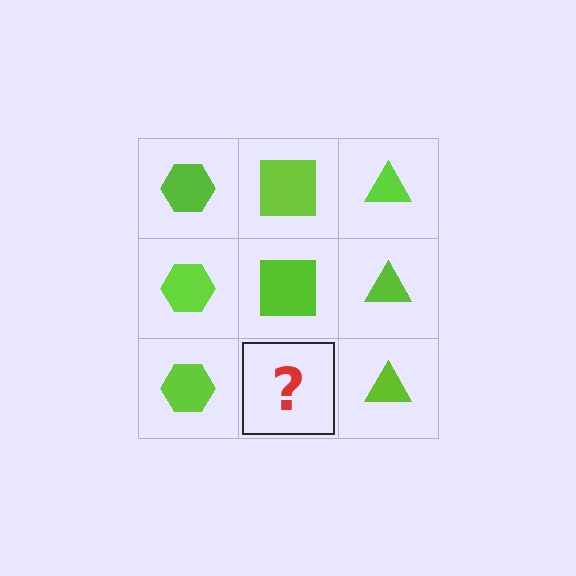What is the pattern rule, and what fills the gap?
The rule is that each column has a consistent shape. The gap should be filled with a lime square.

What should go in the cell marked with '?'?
The missing cell should contain a lime square.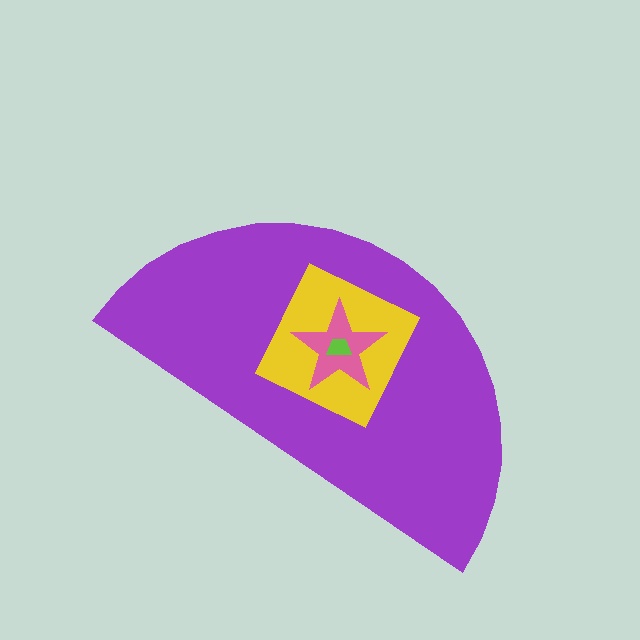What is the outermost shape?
The purple semicircle.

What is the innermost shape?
The lime trapezoid.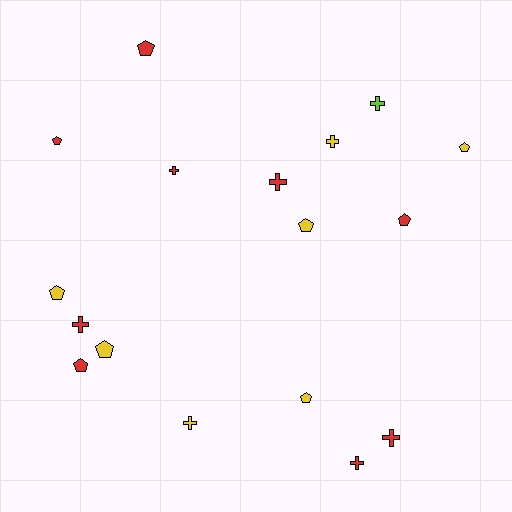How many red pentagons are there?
There are 4 red pentagons.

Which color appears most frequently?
Red, with 9 objects.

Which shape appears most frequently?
Pentagon, with 9 objects.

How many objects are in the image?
There are 17 objects.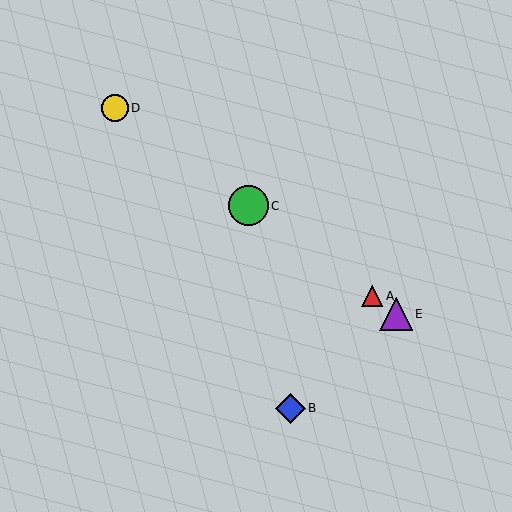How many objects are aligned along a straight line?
4 objects (A, C, D, E) are aligned along a straight line.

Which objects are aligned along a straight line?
Objects A, C, D, E are aligned along a straight line.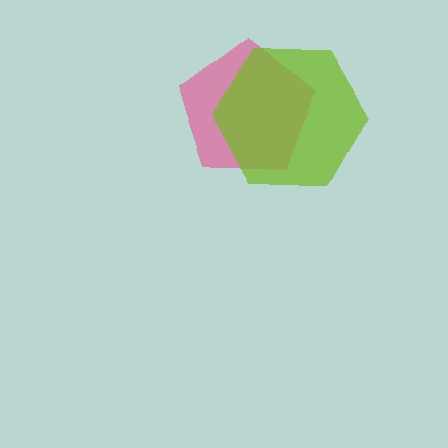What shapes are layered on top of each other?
The layered shapes are: a pink pentagon, a lime hexagon.